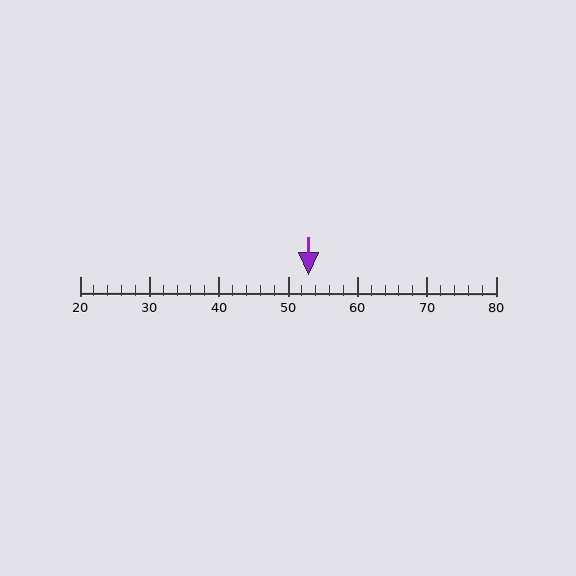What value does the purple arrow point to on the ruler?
The purple arrow points to approximately 53.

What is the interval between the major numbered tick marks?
The major tick marks are spaced 10 units apart.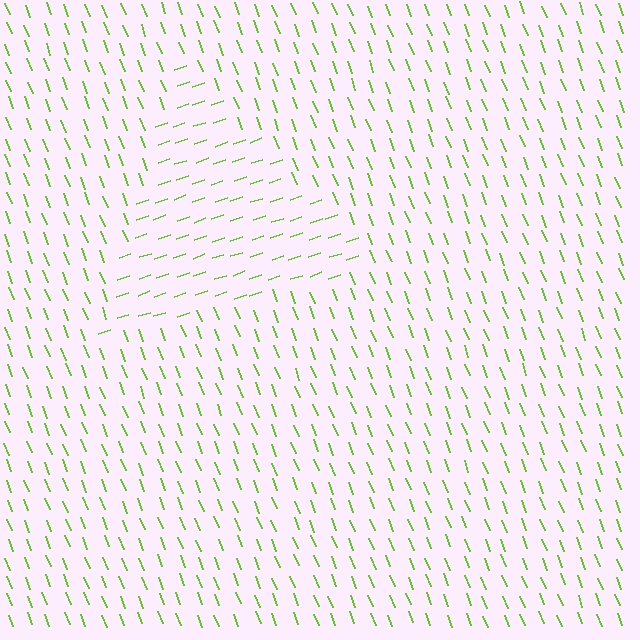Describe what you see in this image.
The image is filled with small lime line segments. A triangle region in the image has lines oriented differently from the surrounding lines, creating a visible texture boundary.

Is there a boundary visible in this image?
Yes, there is a texture boundary formed by a change in line orientation.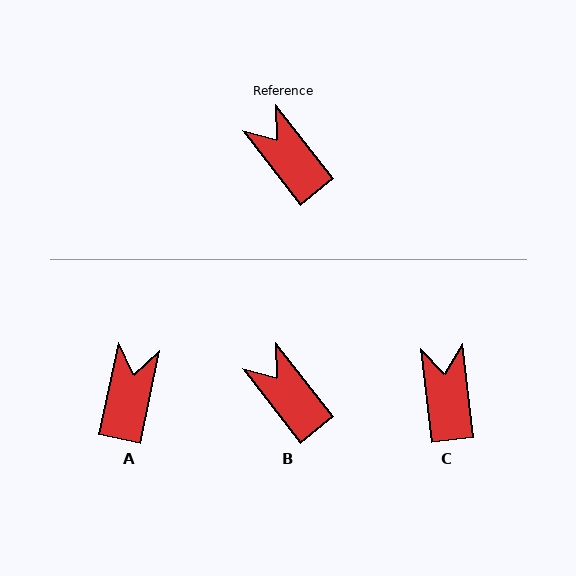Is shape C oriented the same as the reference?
No, it is off by about 31 degrees.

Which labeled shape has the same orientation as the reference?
B.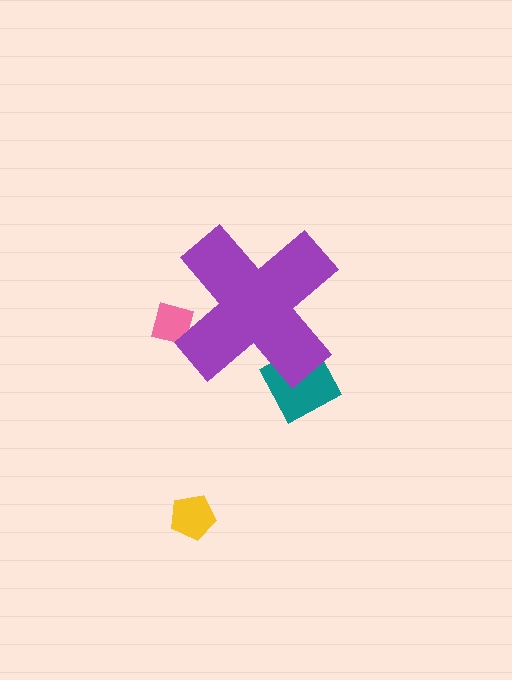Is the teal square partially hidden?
Yes, the teal square is partially hidden behind the purple cross.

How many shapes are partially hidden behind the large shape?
2 shapes are partially hidden.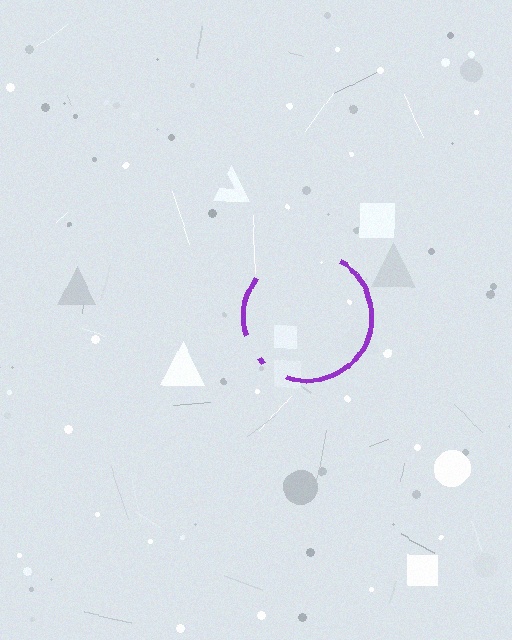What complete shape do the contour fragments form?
The contour fragments form a circle.